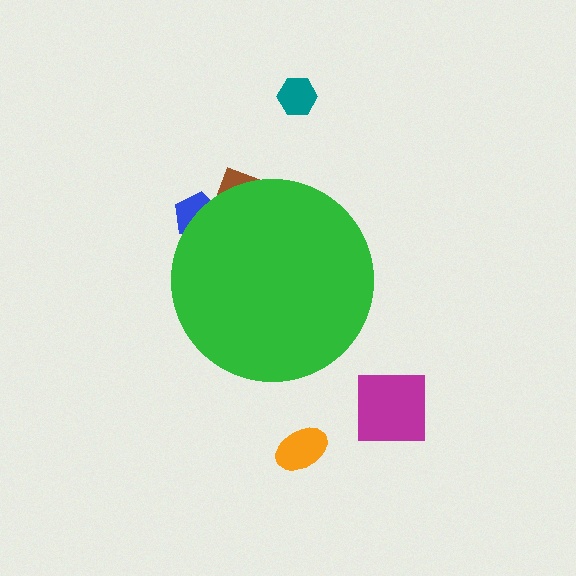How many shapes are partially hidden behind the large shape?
2 shapes are partially hidden.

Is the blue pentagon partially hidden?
Yes, the blue pentagon is partially hidden behind the green circle.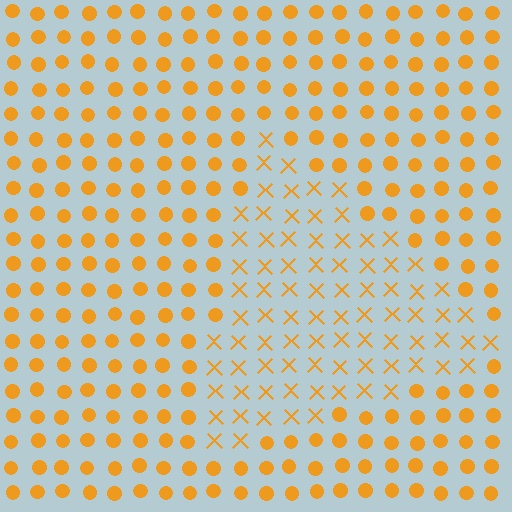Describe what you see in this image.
The image is filled with small orange elements arranged in a uniform grid. A triangle-shaped region contains X marks, while the surrounding area contains circles. The boundary is defined purely by the change in element shape.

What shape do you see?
I see a triangle.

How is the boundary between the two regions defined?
The boundary is defined by a change in element shape: X marks inside vs. circles outside. All elements share the same color and spacing.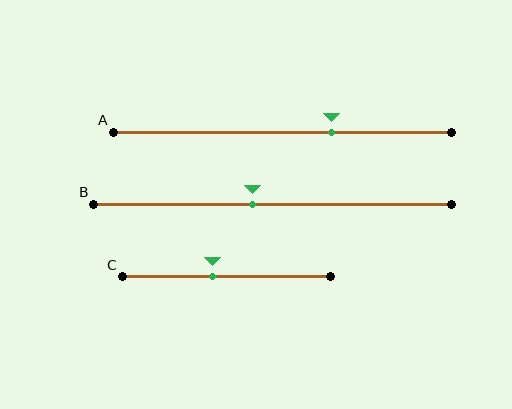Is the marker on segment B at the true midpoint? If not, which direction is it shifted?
No, the marker on segment B is shifted to the left by about 6% of the segment length.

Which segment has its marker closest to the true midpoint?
Segment B has its marker closest to the true midpoint.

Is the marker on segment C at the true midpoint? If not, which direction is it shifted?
No, the marker on segment C is shifted to the left by about 7% of the segment length.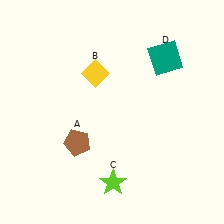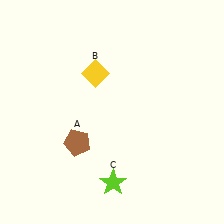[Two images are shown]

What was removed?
The teal square (D) was removed in Image 2.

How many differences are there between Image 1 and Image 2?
There is 1 difference between the two images.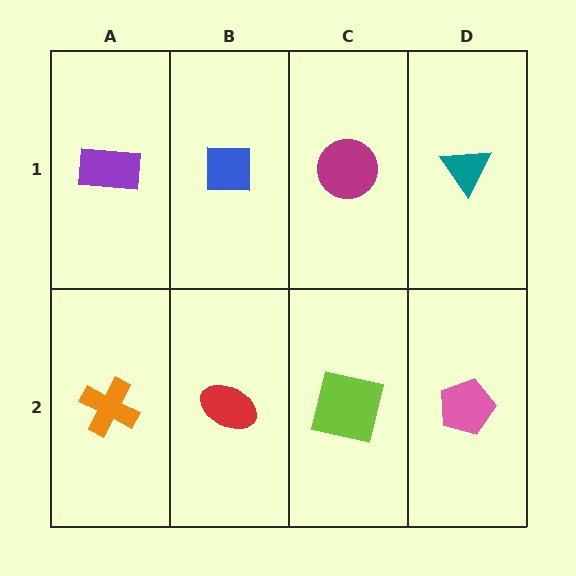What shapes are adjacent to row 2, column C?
A magenta circle (row 1, column C), a red ellipse (row 2, column B), a pink pentagon (row 2, column D).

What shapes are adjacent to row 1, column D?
A pink pentagon (row 2, column D), a magenta circle (row 1, column C).